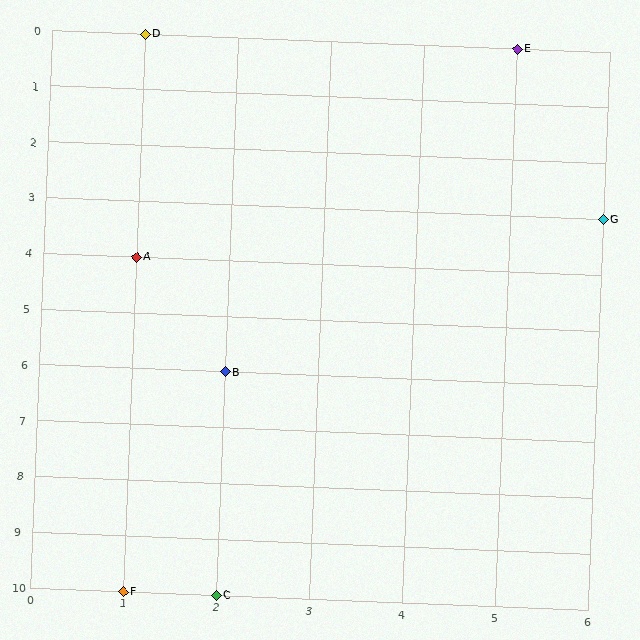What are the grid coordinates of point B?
Point B is at grid coordinates (2, 6).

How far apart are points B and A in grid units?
Points B and A are 1 column and 2 rows apart (about 2.2 grid units diagonally).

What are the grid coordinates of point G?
Point G is at grid coordinates (6, 3).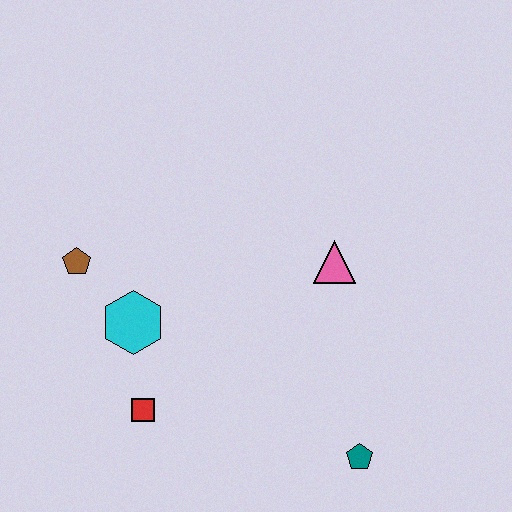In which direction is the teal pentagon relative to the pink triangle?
The teal pentagon is below the pink triangle.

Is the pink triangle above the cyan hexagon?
Yes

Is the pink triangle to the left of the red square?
No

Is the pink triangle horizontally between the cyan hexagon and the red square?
No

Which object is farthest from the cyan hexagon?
The teal pentagon is farthest from the cyan hexagon.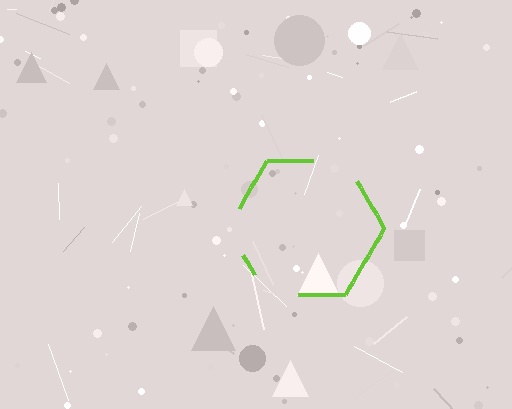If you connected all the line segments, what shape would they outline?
They would outline a hexagon.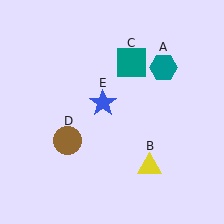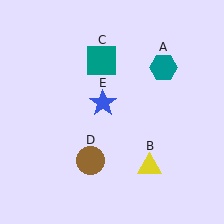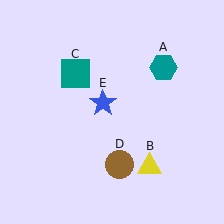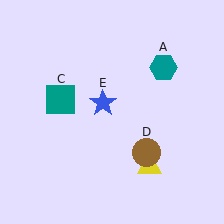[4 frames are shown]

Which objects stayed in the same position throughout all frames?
Teal hexagon (object A) and yellow triangle (object B) and blue star (object E) remained stationary.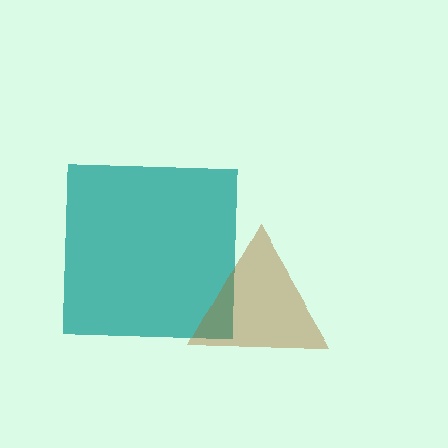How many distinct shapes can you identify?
There are 2 distinct shapes: a teal square, a brown triangle.